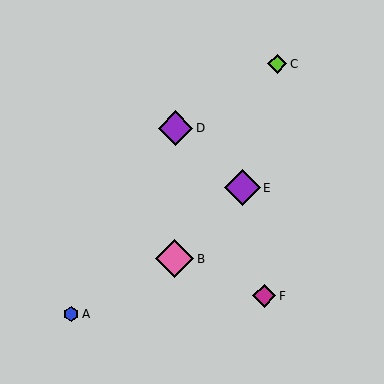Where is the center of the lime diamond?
The center of the lime diamond is at (277, 64).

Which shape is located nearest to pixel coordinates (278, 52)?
The lime diamond (labeled C) at (277, 64) is nearest to that location.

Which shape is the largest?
The pink diamond (labeled B) is the largest.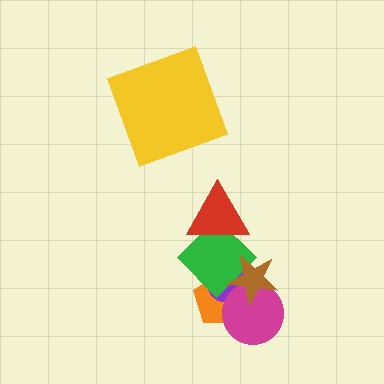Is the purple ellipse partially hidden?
Yes, it is partially covered by another shape.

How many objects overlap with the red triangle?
1 object overlaps with the red triangle.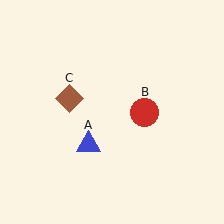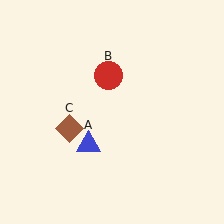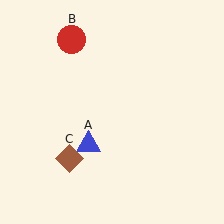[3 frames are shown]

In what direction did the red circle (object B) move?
The red circle (object B) moved up and to the left.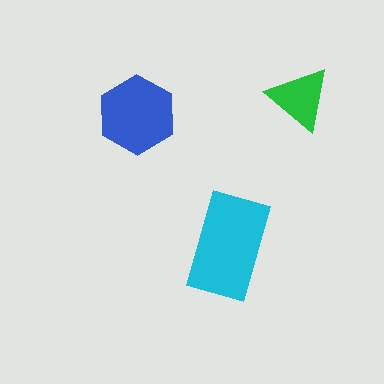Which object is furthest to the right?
The green triangle is rightmost.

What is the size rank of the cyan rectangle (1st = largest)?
1st.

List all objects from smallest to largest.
The green triangle, the blue hexagon, the cyan rectangle.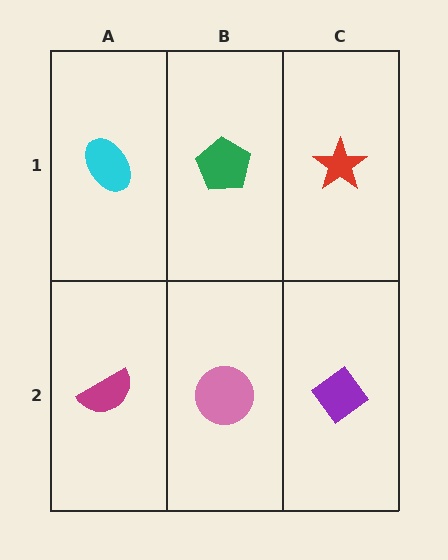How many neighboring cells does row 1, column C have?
2.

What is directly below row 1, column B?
A pink circle.